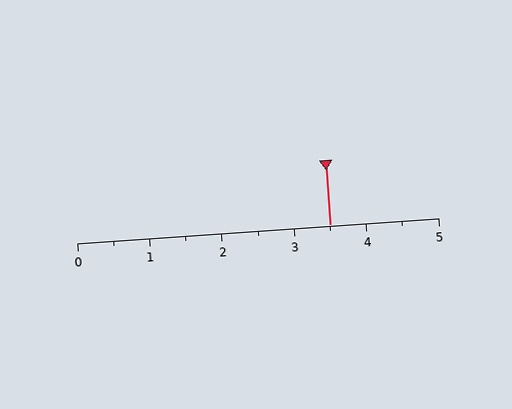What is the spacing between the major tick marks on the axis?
The major ticks are spaced 1 apart.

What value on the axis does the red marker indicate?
The marker indicates approximately 3.5.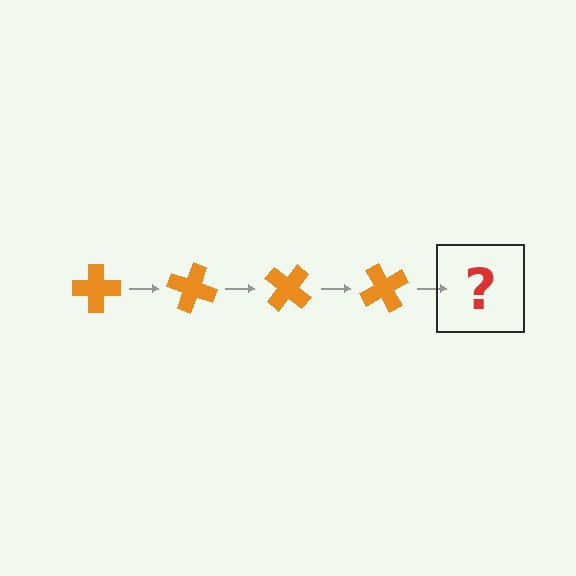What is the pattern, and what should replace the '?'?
The pattern is that the cross rotates 20 degrees each step. The '?' should be an orange cross rotated 80 degrees.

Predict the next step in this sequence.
The next step is an orange cross rotated 80 degrees.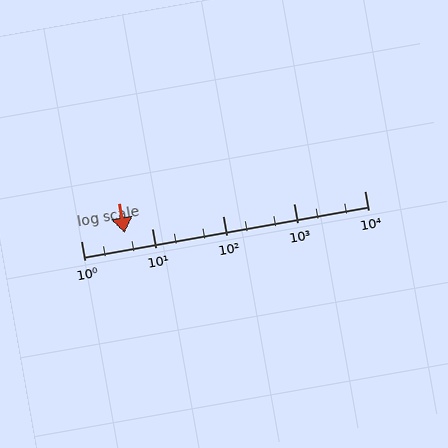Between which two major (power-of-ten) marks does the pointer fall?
The pointer is between 1 and 10.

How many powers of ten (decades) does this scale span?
The scale spans 4 decades, from 1 to 10000.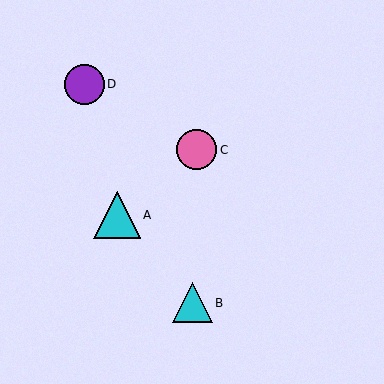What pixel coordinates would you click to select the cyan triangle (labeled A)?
Click at (117, 215) to select the cyan triangle A.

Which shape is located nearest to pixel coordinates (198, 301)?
The cyan triangle (labeled B) at (192, 303) is nearest to that location.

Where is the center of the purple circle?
The center of the purple circle is at (84, 84).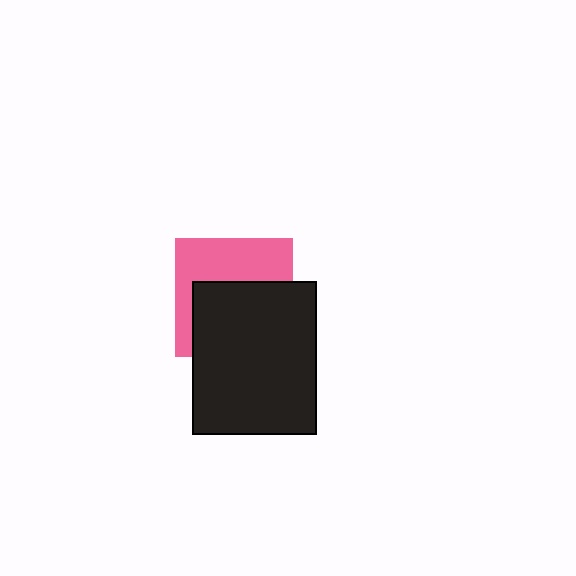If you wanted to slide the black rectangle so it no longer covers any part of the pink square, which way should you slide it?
Slide it down — that is the most direct way to separate the two shapes.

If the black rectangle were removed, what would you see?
You would see the complete pink square.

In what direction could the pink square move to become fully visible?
The pink square could move up. That would shift it out from behind the black rectangle entirely.